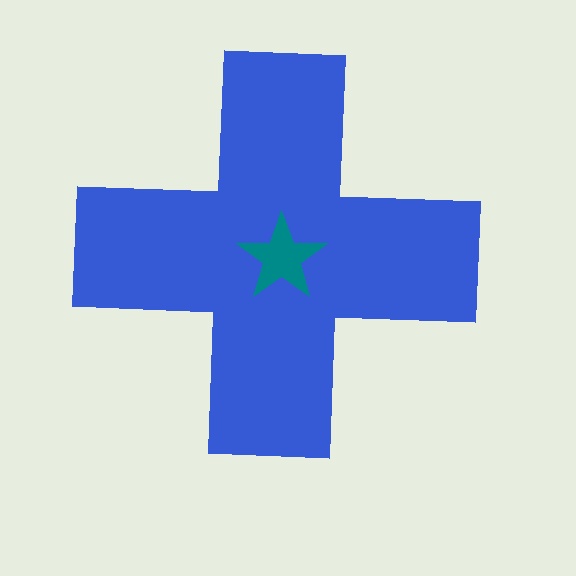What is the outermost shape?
The blue cross.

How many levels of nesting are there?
2.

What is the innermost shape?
The teal star.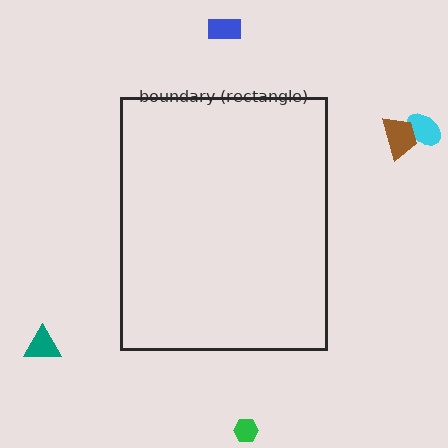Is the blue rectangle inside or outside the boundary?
Outside.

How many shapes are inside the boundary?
0 inside, 5 outside.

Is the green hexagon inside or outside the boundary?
Outside.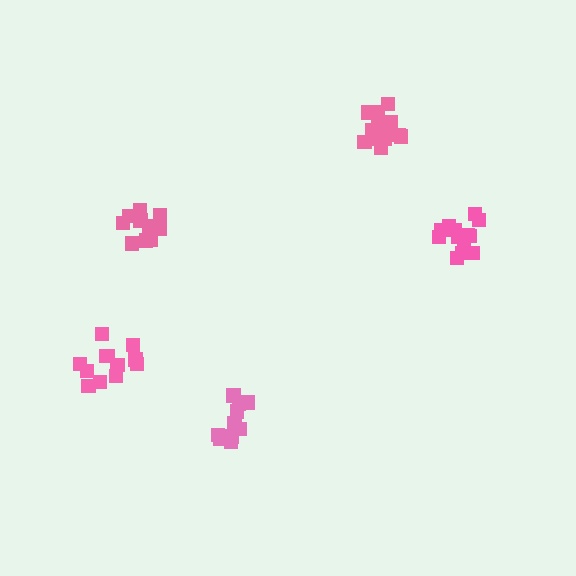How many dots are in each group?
Group 1: 12 dots, Group 2: 10 dots, Group 3: 10 dots, Group 4: 14 dots, Group 5: 15 dots (61 total).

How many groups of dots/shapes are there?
There are 5 groups.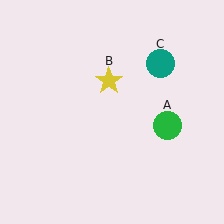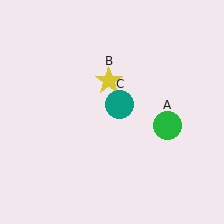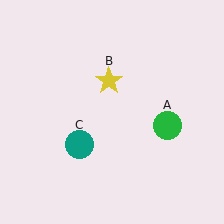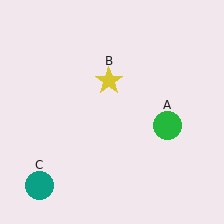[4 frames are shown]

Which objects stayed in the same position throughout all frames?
Green circle (object A) and yellow star (object B) remained stationary.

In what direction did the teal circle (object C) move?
The teal circle (object C) moved down and to the left.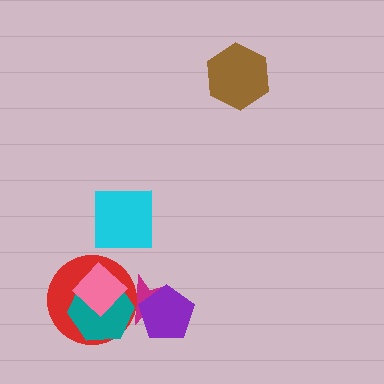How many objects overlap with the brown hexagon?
0 objects overlap with the brown hexagon.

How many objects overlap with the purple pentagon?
1 object overlaps with the purple pentagon.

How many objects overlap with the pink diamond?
3 objects overlap with the pink diamond.